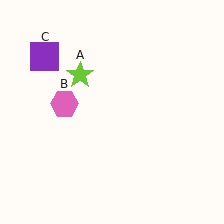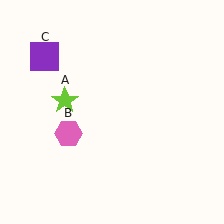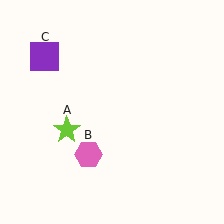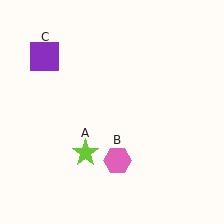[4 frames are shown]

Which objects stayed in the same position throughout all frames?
Purple square (object C) remained stationary.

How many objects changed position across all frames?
2 objects changed position: lime star (object A), pink hexagon (object B).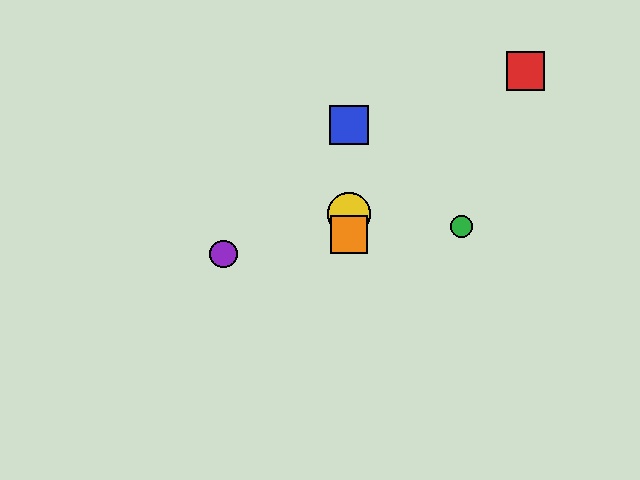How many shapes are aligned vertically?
3 shapes (the blue square, the yellow circle, the orange square) are aligned vertically.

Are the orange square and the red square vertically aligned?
No, the orange square is at x≈349 and the red square is at x≈525.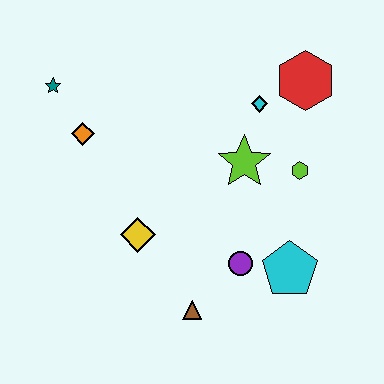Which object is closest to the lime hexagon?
The lime star is closest to the lime hexagon.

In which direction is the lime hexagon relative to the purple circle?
The lime hexagon is above the purple circle.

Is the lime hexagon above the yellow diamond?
Yes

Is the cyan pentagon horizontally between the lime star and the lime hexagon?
Yes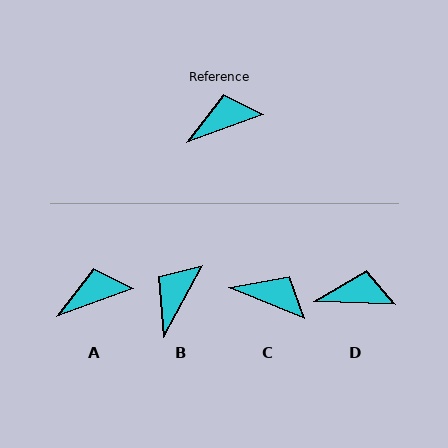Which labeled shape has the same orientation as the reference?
A.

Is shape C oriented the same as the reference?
No, it is off by about 42 degrees.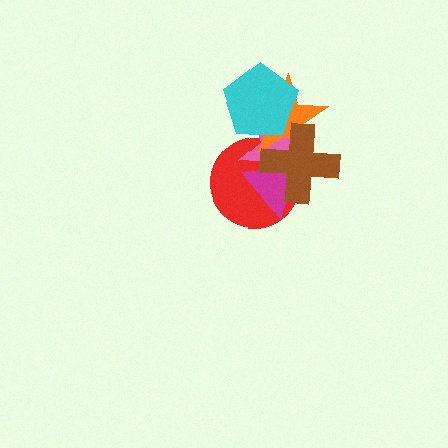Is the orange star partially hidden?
Yes, it is partially covered by another shape.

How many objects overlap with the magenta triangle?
4 objects overlap with the magenta triangle.